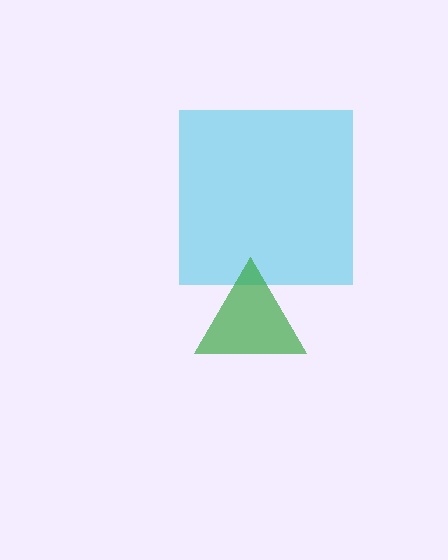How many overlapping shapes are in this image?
There are 2 overlapping shapes in the image.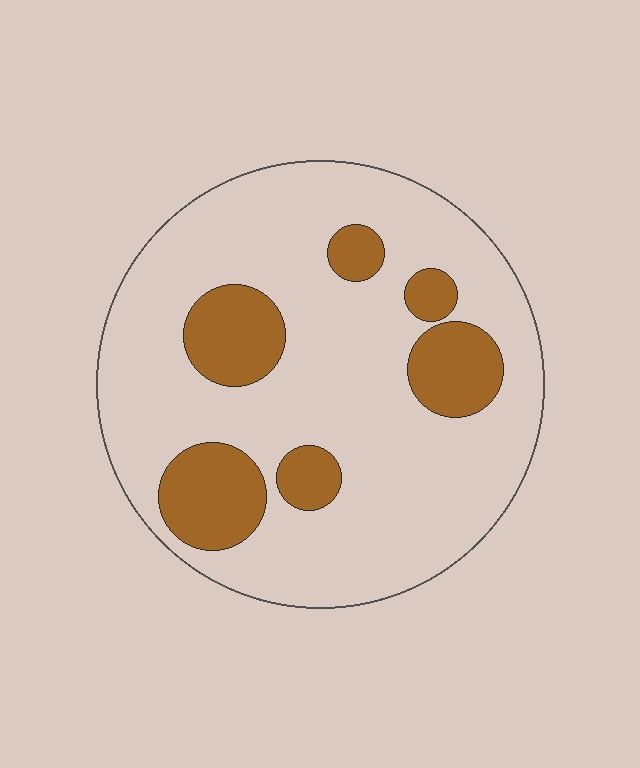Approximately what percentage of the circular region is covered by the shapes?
Approximately 20%.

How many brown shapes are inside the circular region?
6.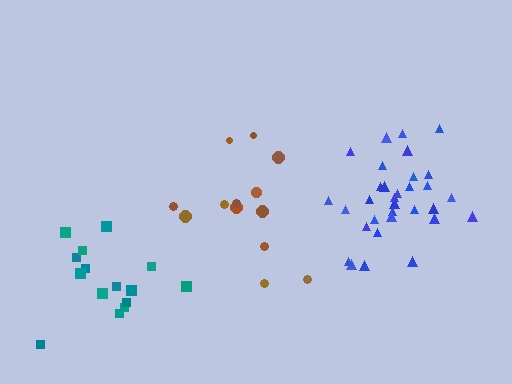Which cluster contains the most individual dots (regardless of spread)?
Blue (32).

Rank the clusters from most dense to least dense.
blue, teal, brown.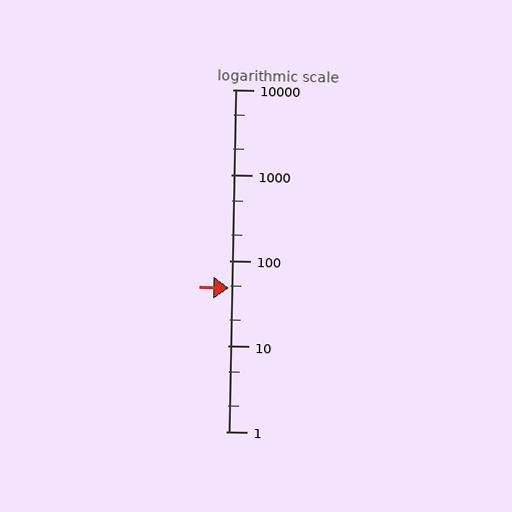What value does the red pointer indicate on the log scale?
The pointer indicates approximately 48.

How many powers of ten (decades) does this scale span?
The scale spans 4 decades, from 1 to 10000.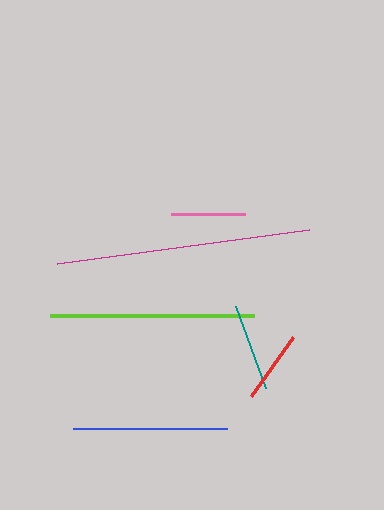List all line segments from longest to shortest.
From longest to shortest: magenta, lime, blue, teal, pink, red.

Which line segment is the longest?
The magenta line is the longest at approximately 255 pixels.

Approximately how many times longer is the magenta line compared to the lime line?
The magenta line is approximately 1.3 times the length of the lime line.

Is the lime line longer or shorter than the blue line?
The lime line is longer than the blue line.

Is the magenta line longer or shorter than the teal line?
The magenta line is longer than the teal line.